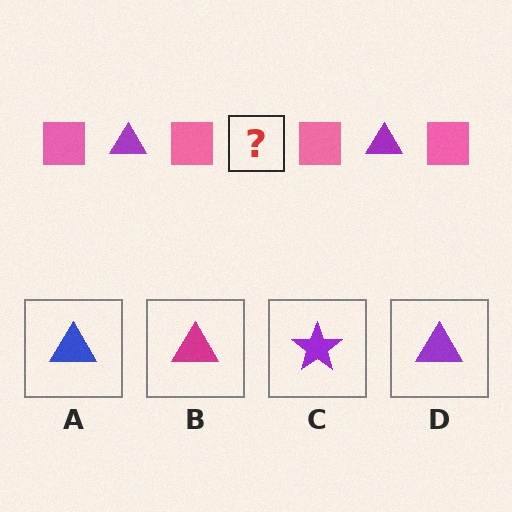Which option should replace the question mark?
Option D.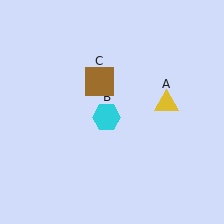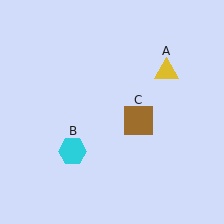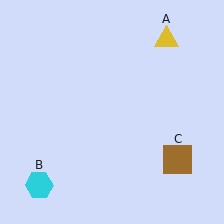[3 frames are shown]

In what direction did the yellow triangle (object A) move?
The yellow triangle (object A) moved up.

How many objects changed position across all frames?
3 objects changed position: yellow triangle (object A), cyan hexagon (object B), brown square (object C).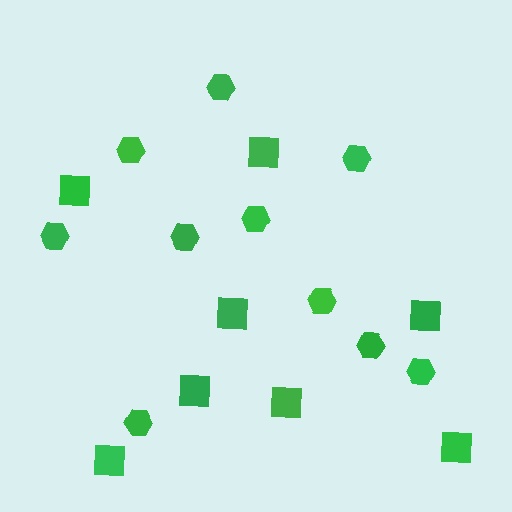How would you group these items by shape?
There are 2 groups: one group of squares (8) and one group of hexagons (10).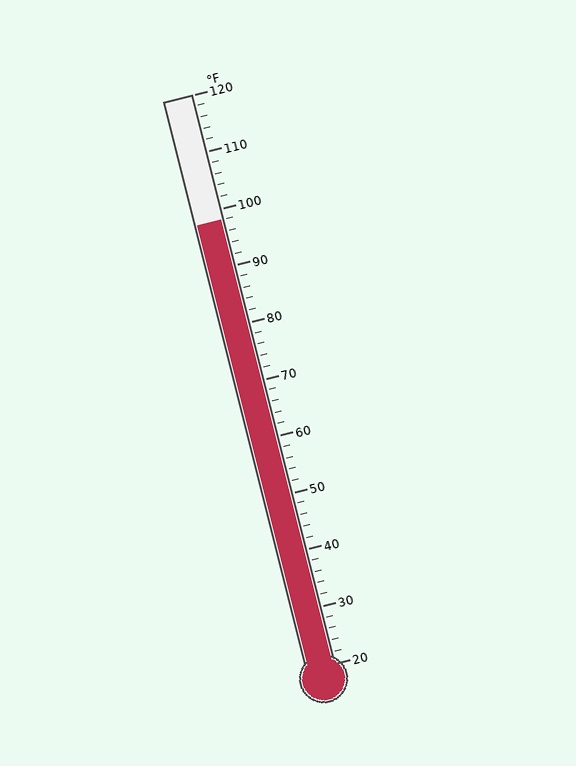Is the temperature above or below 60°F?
The temperature is above 60°F.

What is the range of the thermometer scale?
The thermometer scale ranges from 20°F to 120°F.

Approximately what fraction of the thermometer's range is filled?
The thermometer is filled to approximately 80% of its range.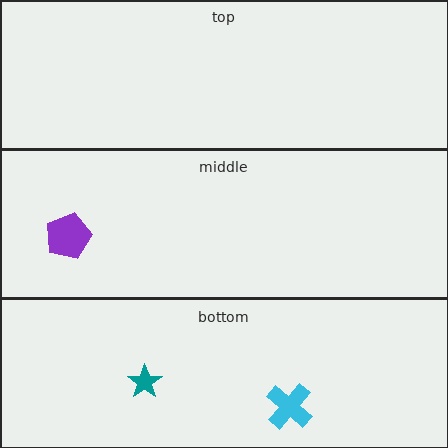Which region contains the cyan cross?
The bottom region.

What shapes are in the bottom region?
The teal star, the cyan cross.